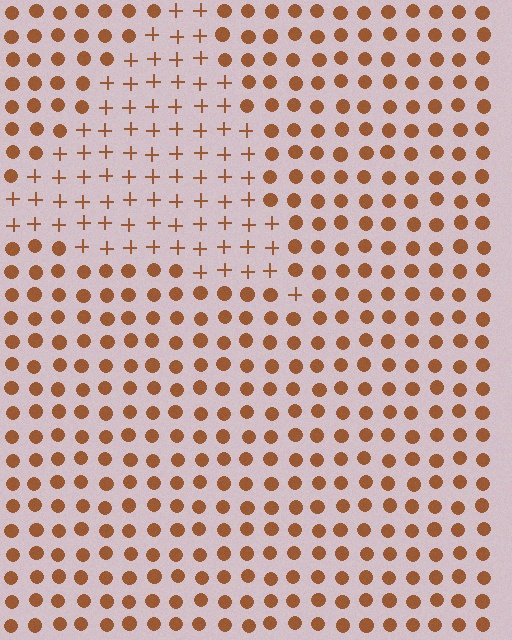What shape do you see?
I see a triangle.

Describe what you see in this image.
The image is filled with small brown elements arranged in a uniform grid. A triangle-shaped region contains plus signs, while the surrounding area contains circles. The boundary is defined purely by the change in element shape.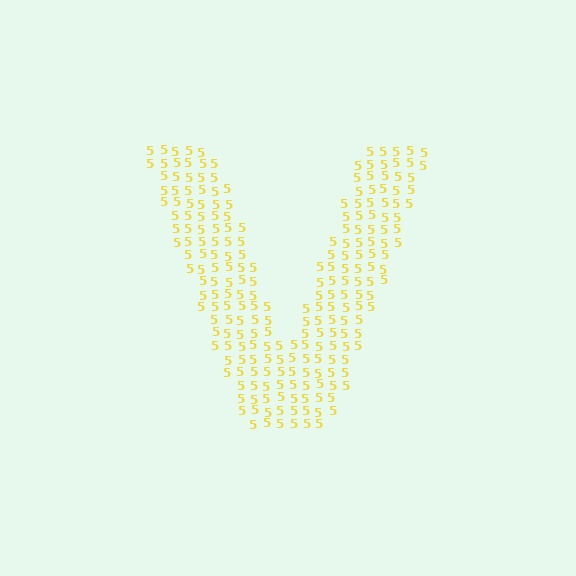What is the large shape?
The large shape is the letter V.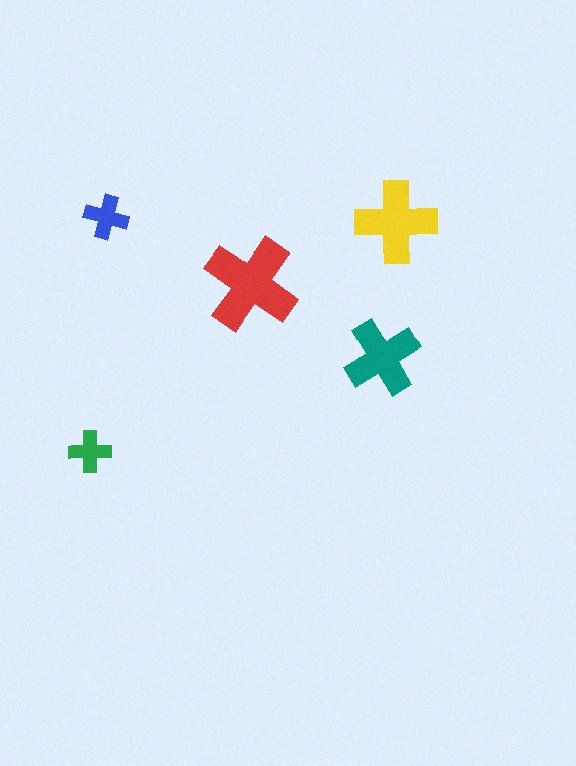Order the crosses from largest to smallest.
the red one, the yellow one, the teal one, the blue one, the green one.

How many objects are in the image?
There are 5 objects in the image.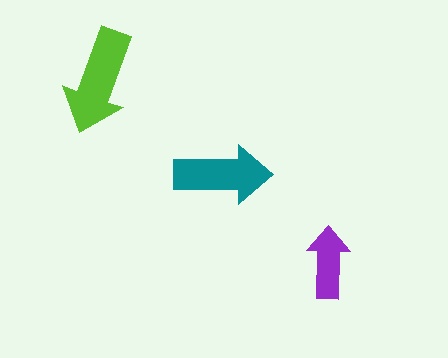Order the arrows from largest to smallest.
the lime one, the teal one, the purple one.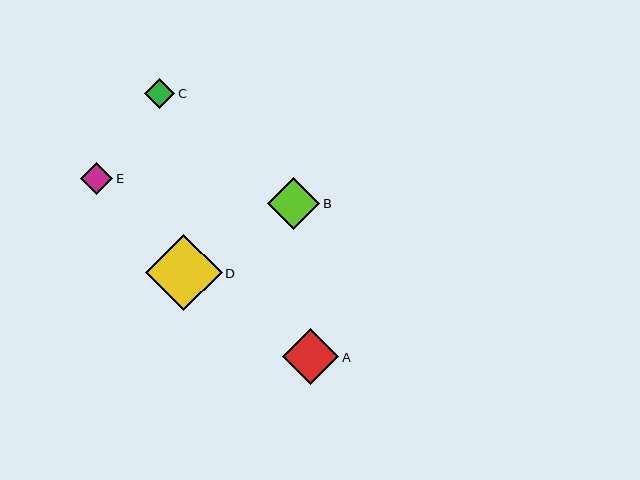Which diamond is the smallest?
Diamond C is the smallest with a size of approximately 30 pixels.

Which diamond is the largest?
Diamond D is the largest with a size of approximately 76 pixels.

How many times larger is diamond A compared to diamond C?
Diamond A is approximately 1.9 times the size of diamond C.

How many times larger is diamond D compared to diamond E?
Diamond D is approximately 2.4 times the size of diamond E.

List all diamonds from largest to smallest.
From largest to smallest: D, A, B, E, C.